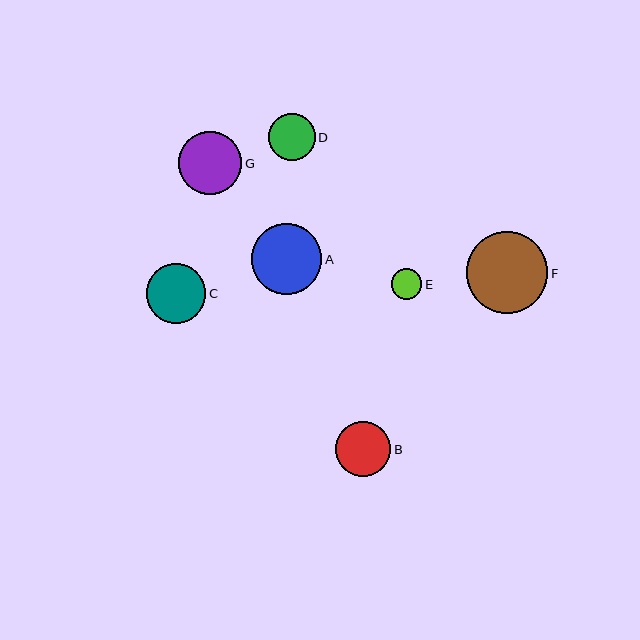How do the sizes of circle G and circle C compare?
Circle G and circle C are approximately the same size.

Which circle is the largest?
Circle F is the largest with a size of approximately 81 pixels.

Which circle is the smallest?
Circle E is the smallest with a size of approximately 30 pixels.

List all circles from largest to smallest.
From largest to smallest: F, A, G, C, B, D, E.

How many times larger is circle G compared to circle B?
Circle G is approximately 1.1 times the size of circle B.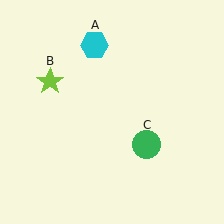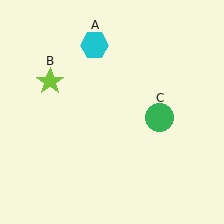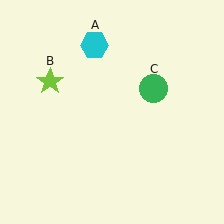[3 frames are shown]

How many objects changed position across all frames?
1 object changed position: green circle (object C).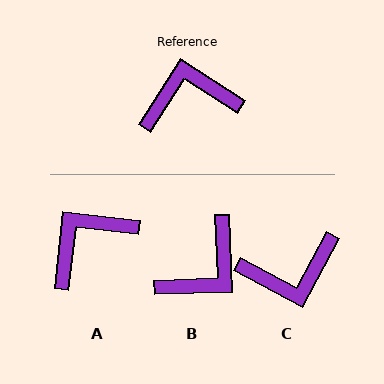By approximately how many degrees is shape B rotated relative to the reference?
Approximately 145 degrees clockwise.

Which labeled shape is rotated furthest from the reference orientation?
C, about 176 degrees away.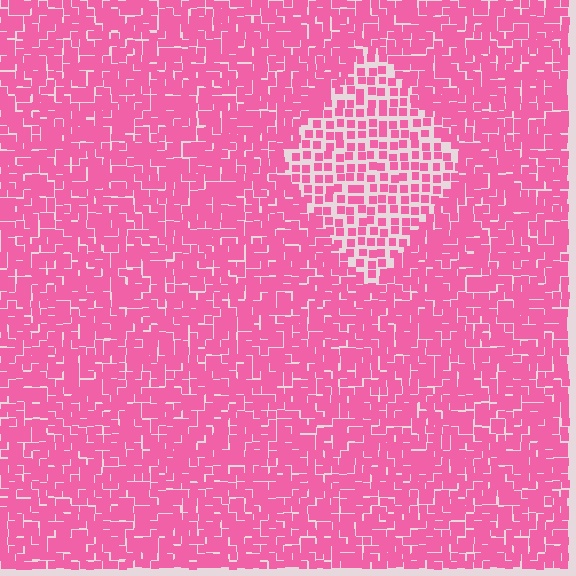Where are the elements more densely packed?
The elements are more densely packed outside the diamond boundary.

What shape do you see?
I see a diamond.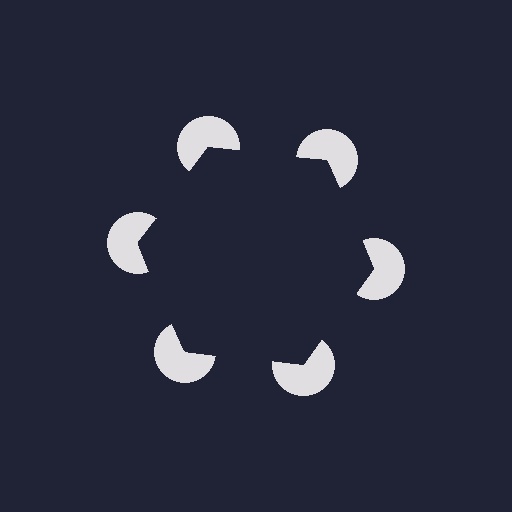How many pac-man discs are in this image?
There are 6 — one at each vertex of the illusory hexagon.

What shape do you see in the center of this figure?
An illusory hexagon — its edges are inferred from the aligned wedge cuts in the pac-man discs, not physically drawn.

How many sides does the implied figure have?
6 sides.